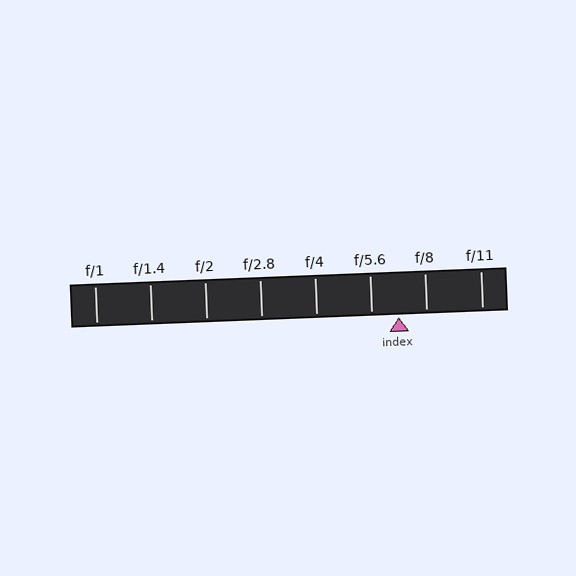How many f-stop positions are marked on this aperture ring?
There are 8 f-stop positions marked.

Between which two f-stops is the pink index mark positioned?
The index mark is between f/5.6 and f/8.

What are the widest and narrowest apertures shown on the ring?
The widest aperture shown is f/1 and the narrowest is f/11.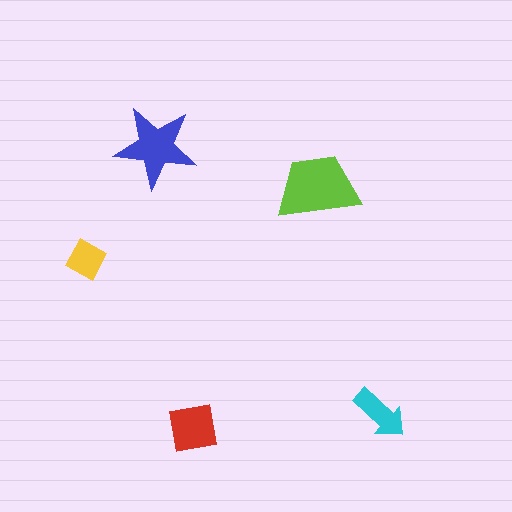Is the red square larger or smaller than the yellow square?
Larger.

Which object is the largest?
The lime trapezoid.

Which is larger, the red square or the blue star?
The blue star.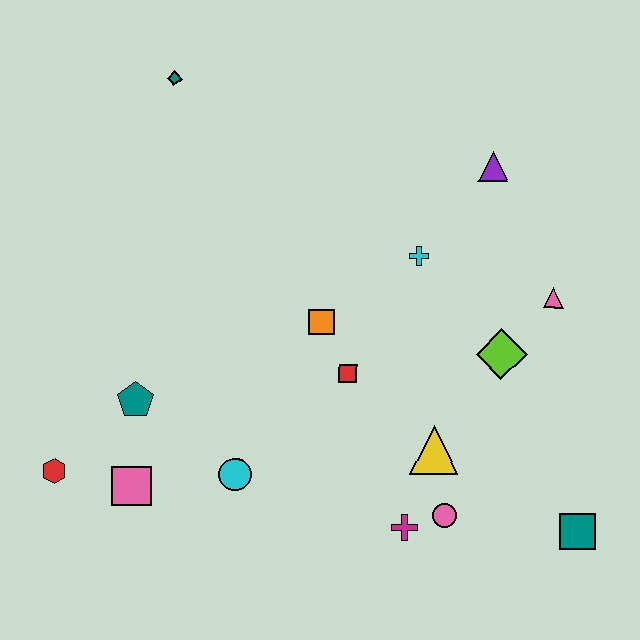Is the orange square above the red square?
Yes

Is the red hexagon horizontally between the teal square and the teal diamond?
No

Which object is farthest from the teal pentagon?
The teal square is farthest from the teal pentagon.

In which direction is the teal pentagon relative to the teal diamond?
The teal pentagon is below the teal diamond.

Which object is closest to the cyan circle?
The pink square is closest to the cyan circle.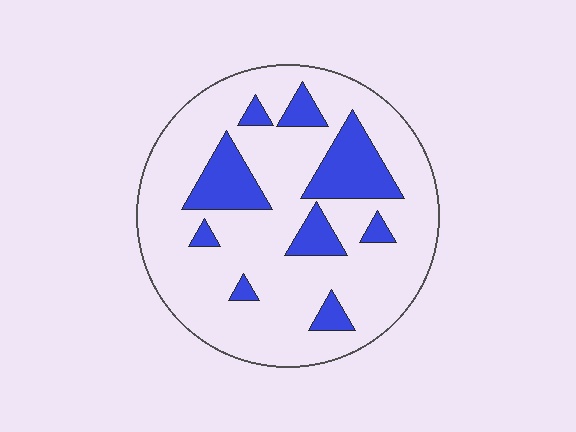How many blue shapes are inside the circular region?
9.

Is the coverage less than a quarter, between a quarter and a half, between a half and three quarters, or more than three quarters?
Less than a quarter.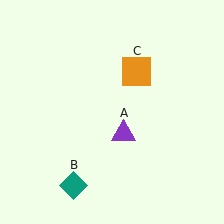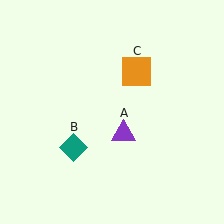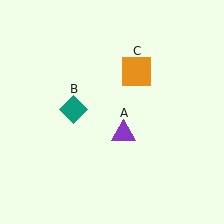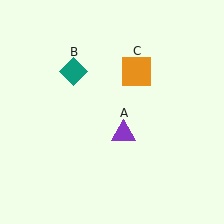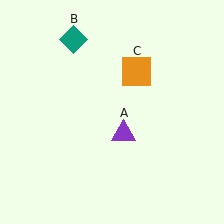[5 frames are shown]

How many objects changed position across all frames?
1 object changed position: teal diamond (object B).